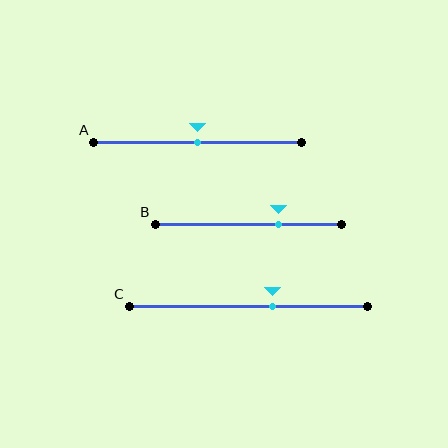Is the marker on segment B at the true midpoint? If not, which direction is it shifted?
No, the marker on segment B is shifted to the right by about 17% of the segment length.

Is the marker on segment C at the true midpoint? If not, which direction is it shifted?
No, the marker on segment C is shifted to the right by about 10% of the segment length.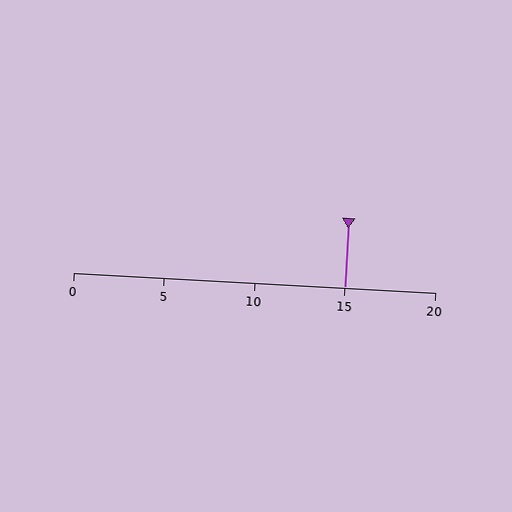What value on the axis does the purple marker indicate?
The marker indicates approximately 15.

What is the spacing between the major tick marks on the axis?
The major ticks are spaced 5 apart.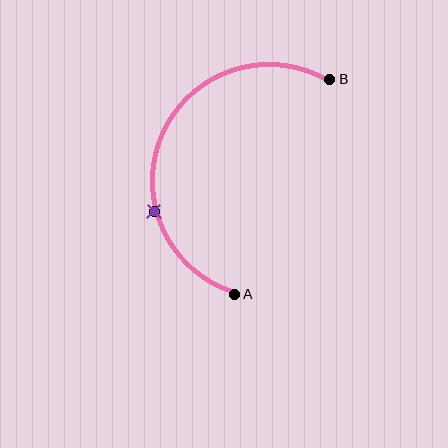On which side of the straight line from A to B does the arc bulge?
The arc bulges to the left of the straight line connecting A and B.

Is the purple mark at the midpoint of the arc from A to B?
No. The purple mark lies on the arc but is closer to endpoint A. The arc midpoint would be at the point on the curve equidistant along the arc from both A and B.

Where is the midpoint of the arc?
The arc midpoint is the point on the curve farthest from the straight line joining A and B. It sits to the left of that line.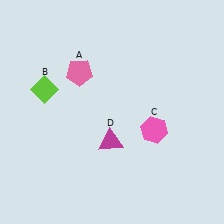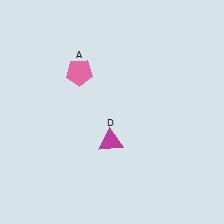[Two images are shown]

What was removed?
The lime diamond (B), the pink hexagon (C) were removed in Image 2.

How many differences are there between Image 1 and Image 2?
There are 2 differences between the two images.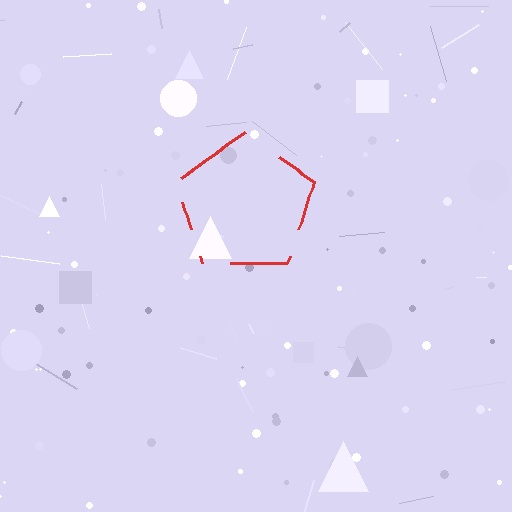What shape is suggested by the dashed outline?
The dashed outline suggests a pentagon.